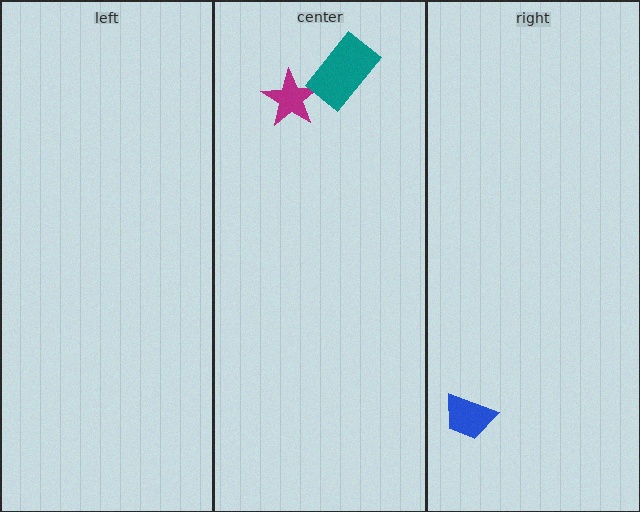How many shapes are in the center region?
2.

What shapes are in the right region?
The blue trapezoid.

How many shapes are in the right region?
1.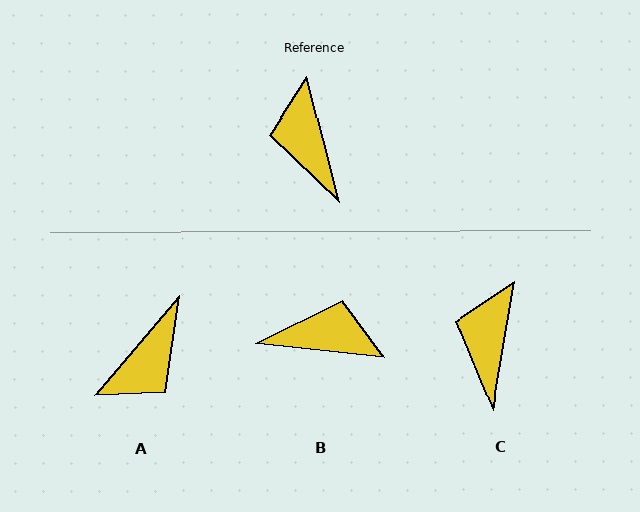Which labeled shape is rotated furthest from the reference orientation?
A, about 126 degrees away.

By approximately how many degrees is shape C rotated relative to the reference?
Approximately 24 degrees clockwise.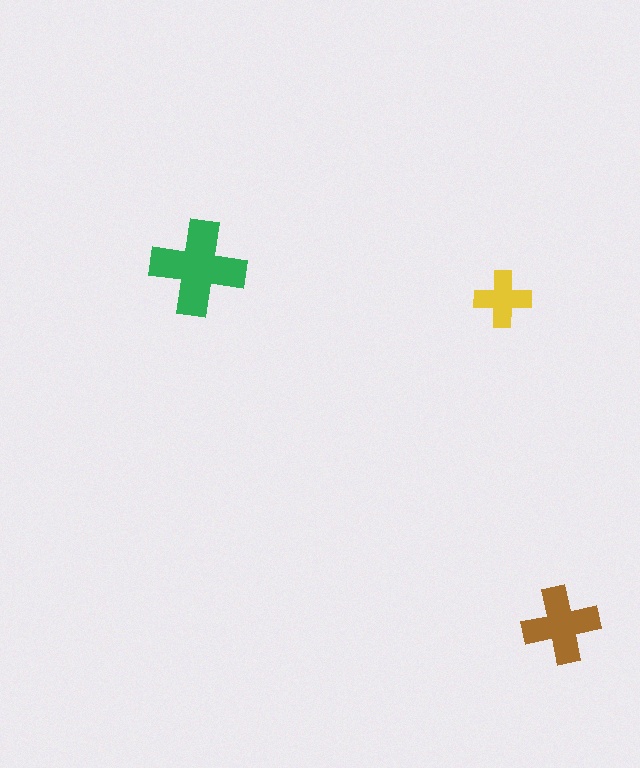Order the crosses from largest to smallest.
the green one, the brown one, the yellow one.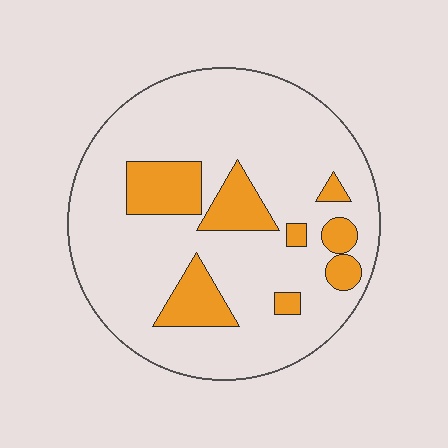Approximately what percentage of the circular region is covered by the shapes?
Approximately 20%.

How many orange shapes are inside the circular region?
8.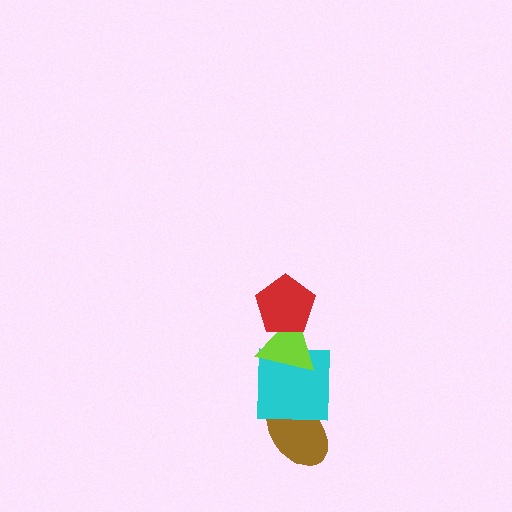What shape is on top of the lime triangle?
The red pentagon is on top of the lime triangle.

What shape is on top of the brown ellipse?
The cyan square is on top of the brown ellipse.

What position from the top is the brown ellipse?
The brown ellipse is 4th from the top.